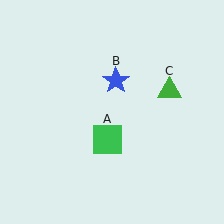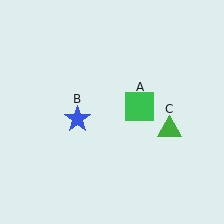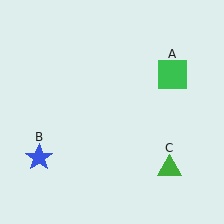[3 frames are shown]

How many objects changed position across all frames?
3 objects changed position: green square (object A), blue star (object B), green triangle (object C).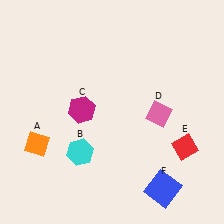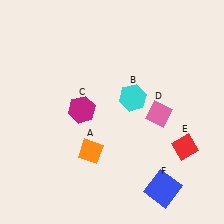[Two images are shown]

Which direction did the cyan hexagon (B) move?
The cyan hexagon (B) moved up.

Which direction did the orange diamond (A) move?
The orange diamond (A) moved right.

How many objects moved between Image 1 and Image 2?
2 objects moved between the two images.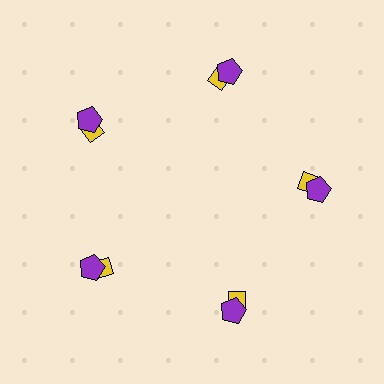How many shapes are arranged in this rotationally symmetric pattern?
There are 10 shapes, arranged in 5 groups of 2.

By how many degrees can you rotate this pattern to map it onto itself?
The pattern maps onto itself every 72 degrees of rotation.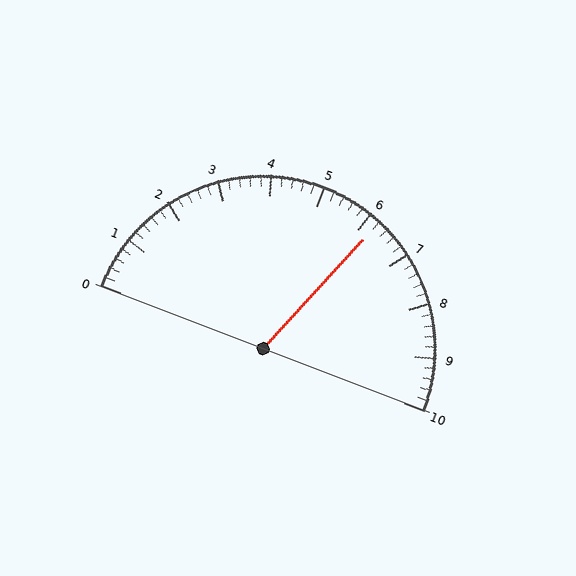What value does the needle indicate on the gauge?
The needle indicates approximately 6.2.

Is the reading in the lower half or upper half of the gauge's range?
The reading is in the upper half of the range (0 to 10).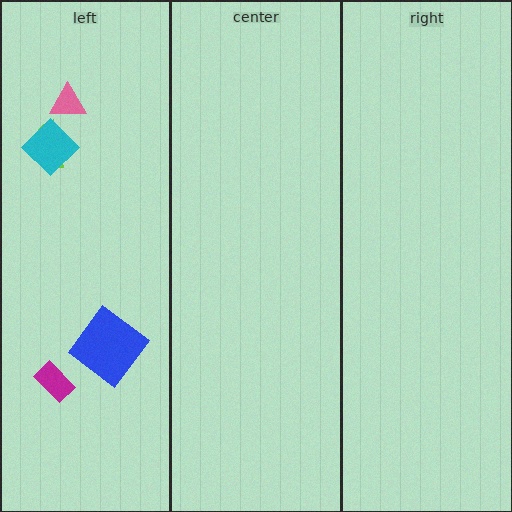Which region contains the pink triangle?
The left region.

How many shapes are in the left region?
5.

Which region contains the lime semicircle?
The left region.